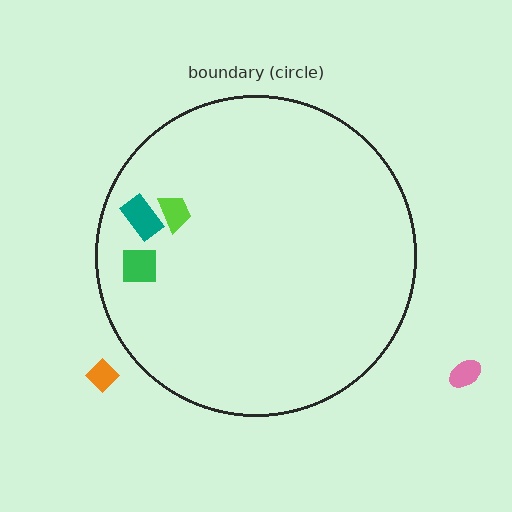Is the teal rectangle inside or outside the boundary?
Inside.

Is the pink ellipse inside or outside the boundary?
Outside.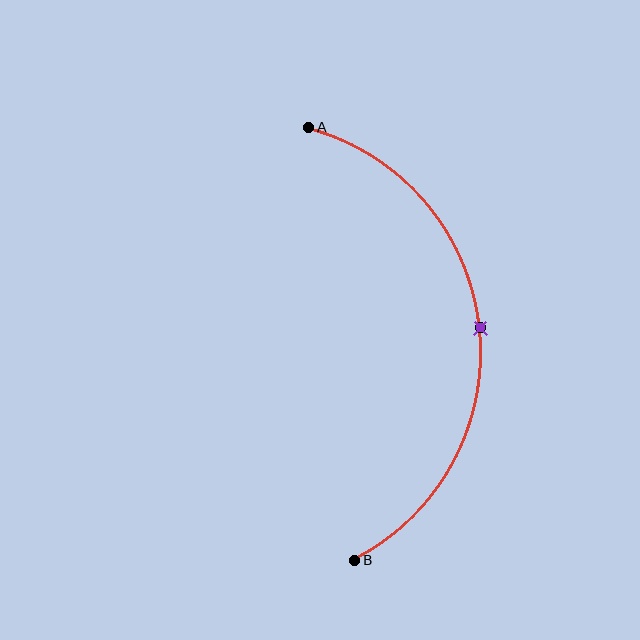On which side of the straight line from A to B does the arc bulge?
The arc bulges to the right of the straight line connecting A and B.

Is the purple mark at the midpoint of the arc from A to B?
Yes. The purple mark lies on the arc at equal arc-length from both A and B — it is the arc midpoint.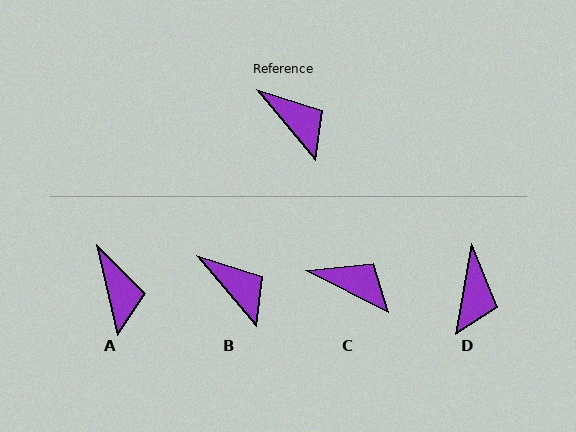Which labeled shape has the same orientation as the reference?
B.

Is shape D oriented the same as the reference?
No, it is off by about 50 degrees.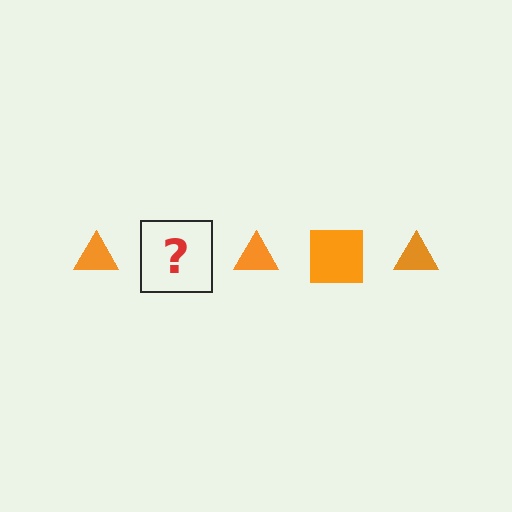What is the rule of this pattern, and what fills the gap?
The rule is that the pattern cycles through triangle, square shapes in orange. The gap should be filled with an orange square.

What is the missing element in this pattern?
The missing element is an orange square.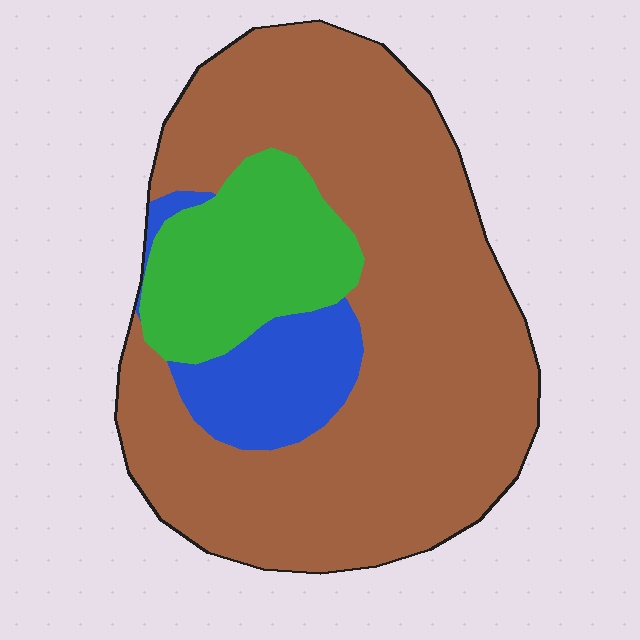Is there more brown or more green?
Brown.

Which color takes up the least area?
Blue, at roughly 10%.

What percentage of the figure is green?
Green takes up about one sixth (1/6) of the figure.